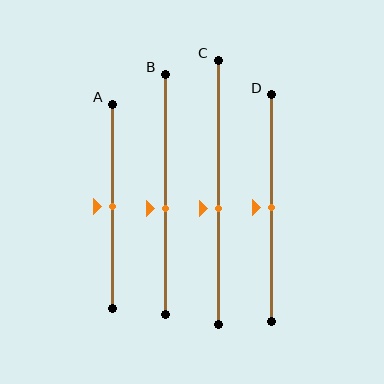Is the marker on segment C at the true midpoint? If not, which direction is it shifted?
No, the marker on segment C is shifted downward by about 6% of the segment length.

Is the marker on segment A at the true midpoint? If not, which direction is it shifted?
Yes, the marker on segment A is at the true midpoint.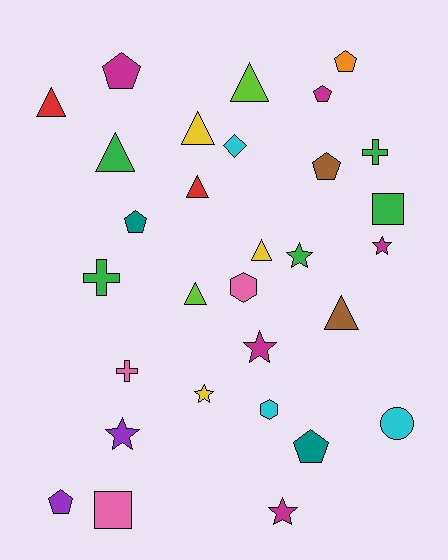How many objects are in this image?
There are 30 objects.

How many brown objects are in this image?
There are 2 brown objects.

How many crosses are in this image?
There are 3 crosses.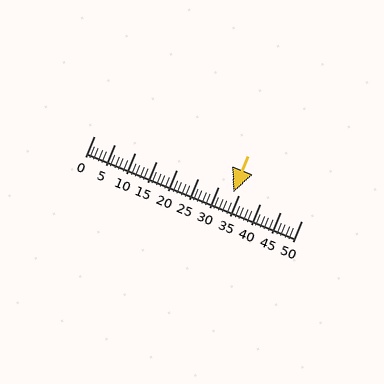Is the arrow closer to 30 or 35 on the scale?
The arrow is closer to 35.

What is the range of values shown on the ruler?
The ruler shows values from 0 to 50.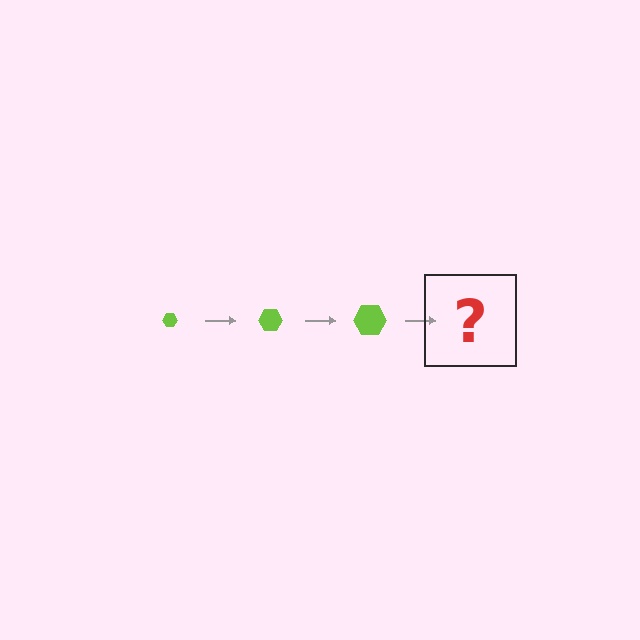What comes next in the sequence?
The next element should be a lime hexagon, larger than the previous one.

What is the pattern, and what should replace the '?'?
The pattern is that the hexagon gets progressively larger each step. The '?' should be a lime hexagon, larger than the previous one.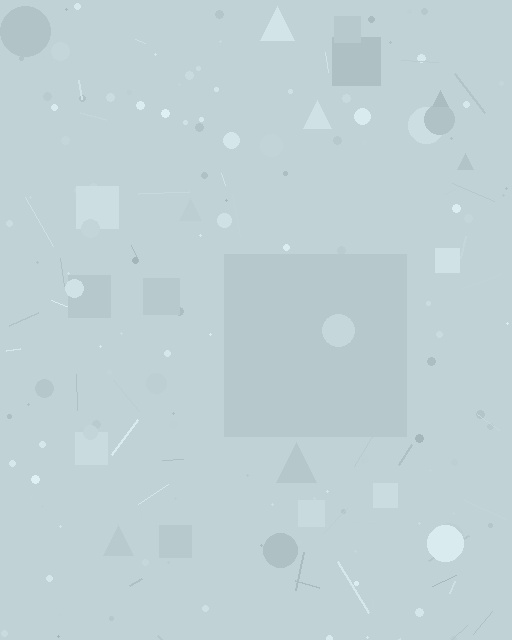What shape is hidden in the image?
A square is hidden in the image.